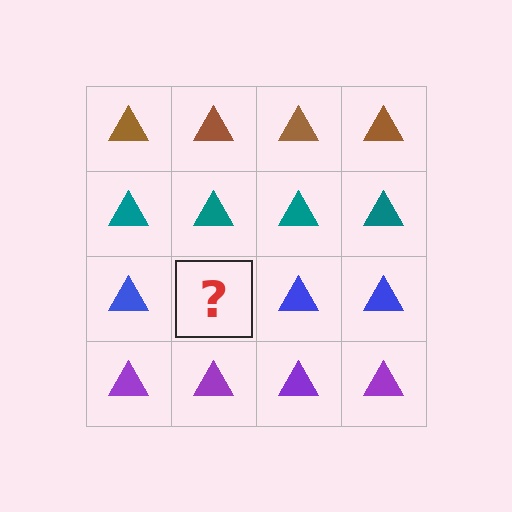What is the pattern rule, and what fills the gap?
The rule is that each row has a consistent color. The gap should be filled with a blue triangle.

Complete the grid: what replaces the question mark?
The question mark should be replaced with a blue triangle.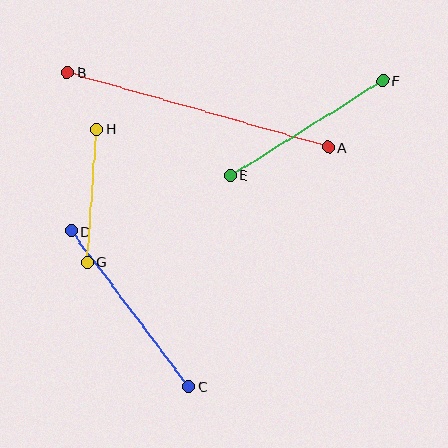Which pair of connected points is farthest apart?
Points A and B are farthest apart.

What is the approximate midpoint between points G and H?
The midpoint is at approximately (92, 195) pixels.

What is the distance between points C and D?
The distance is approximately 195 pixels.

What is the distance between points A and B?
The distance is approximately 272 pixels.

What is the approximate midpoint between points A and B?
The midpoint is at approximately (198, 110) pixels.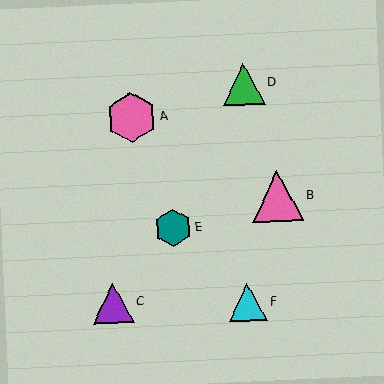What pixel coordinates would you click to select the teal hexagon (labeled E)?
Click at (173, 228) to select the teal hexagon E.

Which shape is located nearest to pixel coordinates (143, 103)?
The pink hexagon (labeled A) at (132, 117) is nearest to that location.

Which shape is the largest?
The pink triangle (labeled B) is the largest.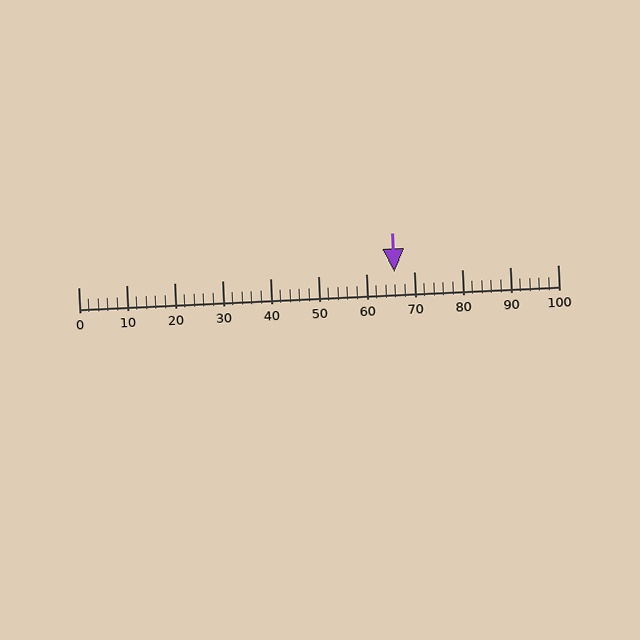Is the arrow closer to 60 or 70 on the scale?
The arrow is closer to 70.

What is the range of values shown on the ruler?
The ruler shows values from 0 to 100.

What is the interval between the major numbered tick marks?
The major tick marks are spaced 10 units apart.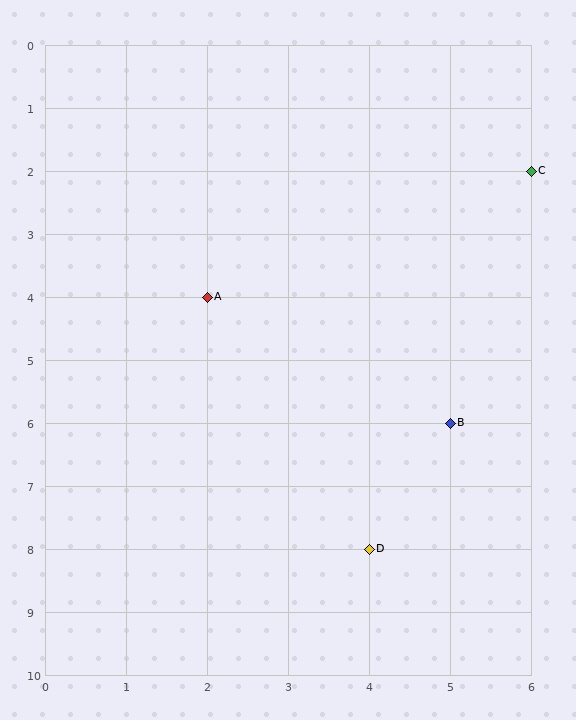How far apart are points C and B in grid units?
Points C and B are 1 column and 4 rows apart (about 4.1 grid units diagonally).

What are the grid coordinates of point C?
Point C is at grid coordinates (6, 2).